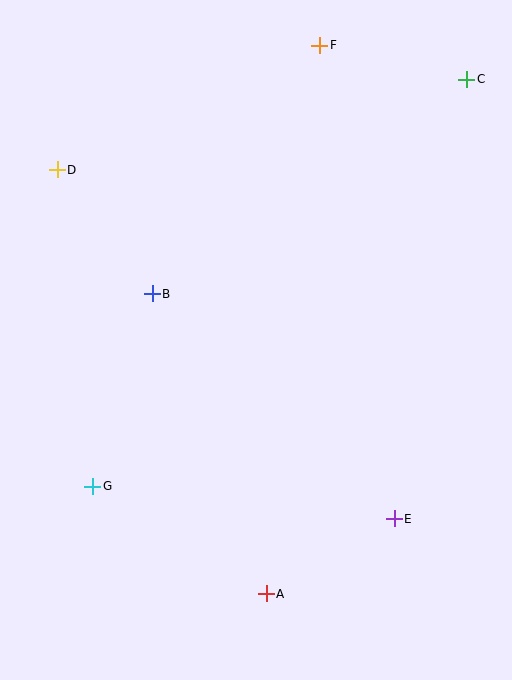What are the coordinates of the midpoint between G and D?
The midpoint between G and D is at (75, 328).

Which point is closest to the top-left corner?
Point D is closest to the top-left corner.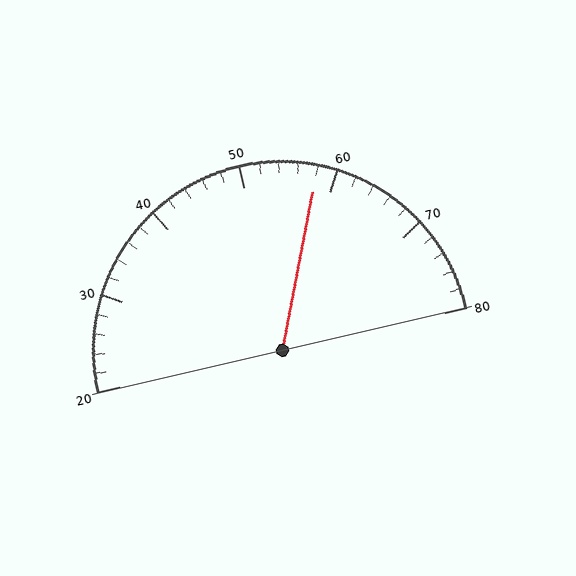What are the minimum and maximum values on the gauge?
The gauge ranges from 20 to 80.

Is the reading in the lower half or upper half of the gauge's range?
The reading is in the upper half of the range (20 to 80).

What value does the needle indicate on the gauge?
The needle indicates approximately 58.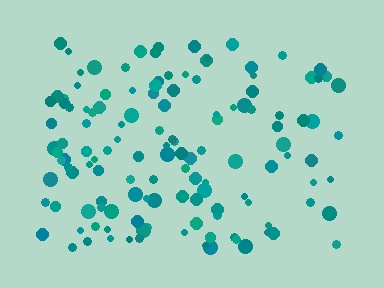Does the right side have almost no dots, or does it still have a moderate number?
Still a moderate number, just noticeably fewer than the left.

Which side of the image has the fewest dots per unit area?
The right.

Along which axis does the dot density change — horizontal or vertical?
Horizontal.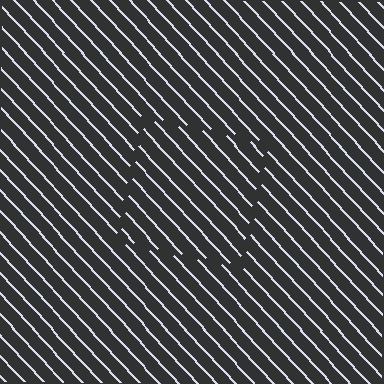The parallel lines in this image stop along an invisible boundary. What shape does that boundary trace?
An illusory square. The interior of the shape contains the same grating, shifted by half a period — the contour is defined by the phase discontinuity where line-ends from the inner and outer gratings abut.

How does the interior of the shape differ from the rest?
The interior of the shape contains the same grating, shifted by half a period — the contour is defined by the phase discontinuity where line-ends from the inner and outer gratings abut.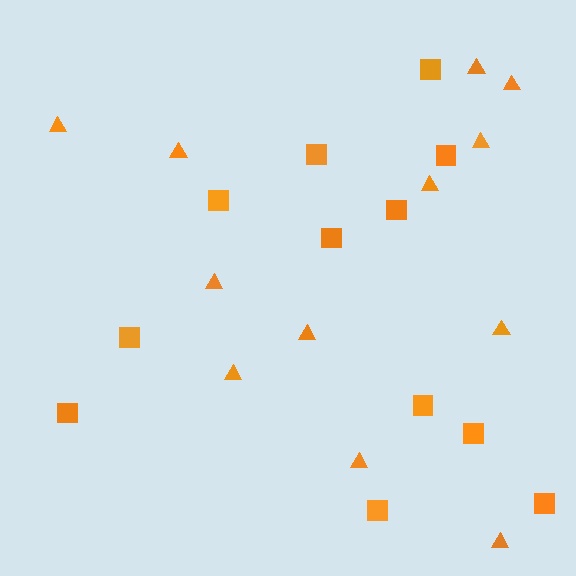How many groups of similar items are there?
There are 2 groups: one group of squares (12) and one group of triangles (12).